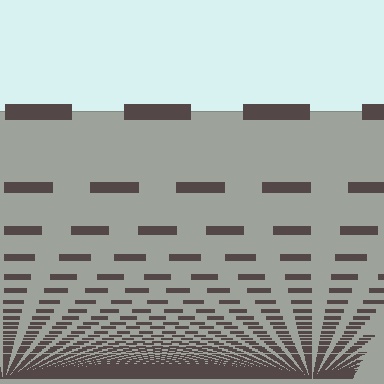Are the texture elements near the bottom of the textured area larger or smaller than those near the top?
Smaller. The gradient is inverted — elements near the bottom are smaller and denser.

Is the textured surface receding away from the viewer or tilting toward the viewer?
The surface appears to tilt toward the viewer. Texture elements get larger and sparser toward the top.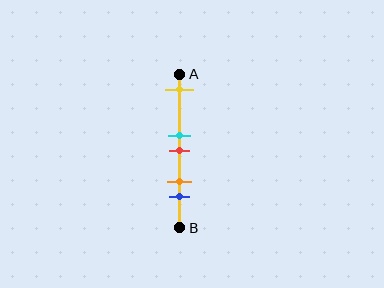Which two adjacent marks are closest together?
The cyan and red marks are the closest adjacent pair.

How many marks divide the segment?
There are 5 marks dividing the segment.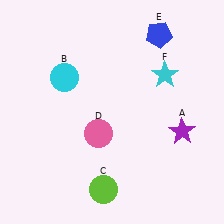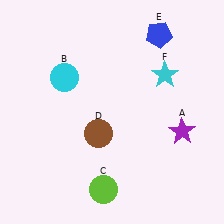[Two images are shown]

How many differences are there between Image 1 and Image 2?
There is 1 difference between the two images.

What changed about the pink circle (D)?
In Image 1, D is pink. In Image 2, it changed to brown.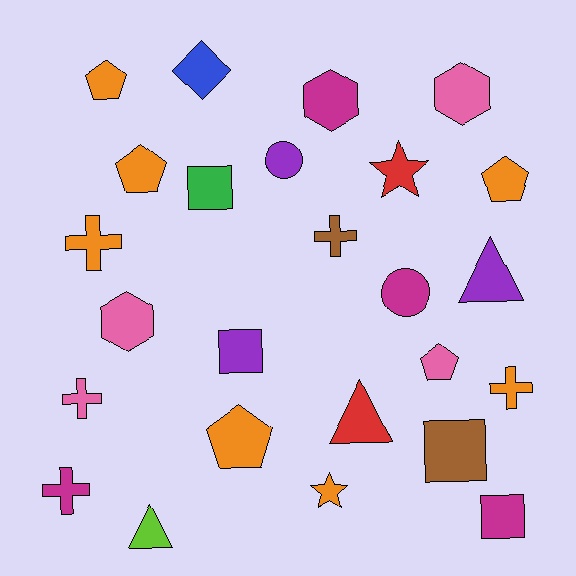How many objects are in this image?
There are 25 objects.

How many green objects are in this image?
There is 1 green object.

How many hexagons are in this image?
There are 3 hexagons.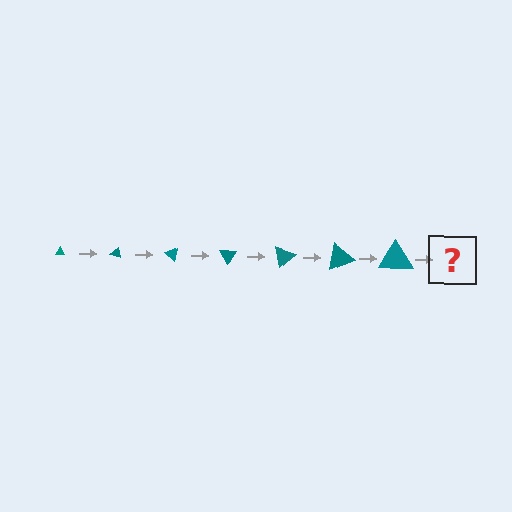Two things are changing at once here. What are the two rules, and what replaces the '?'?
The two rules are that the triangle grows larger each step and it rotates 20 degrees each step. The '?' should be a triangle, larger than the previous one and rotated 140 degrees from the start.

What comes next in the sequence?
The next element should be a triangle, larger than the previous one and rotated 140 degrees from the start.